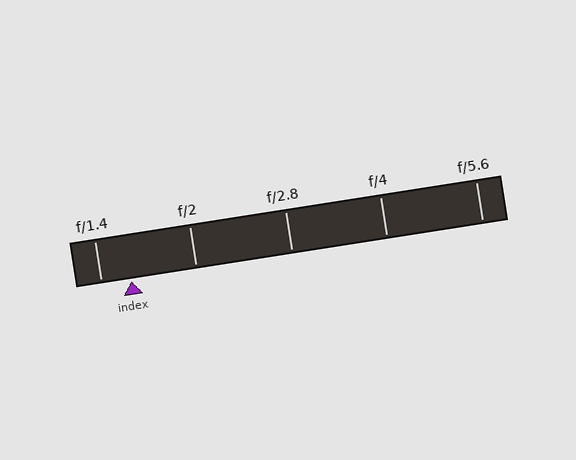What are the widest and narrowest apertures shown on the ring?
The widest aperture shown is f/1.4 and the narrowest is f/5.6.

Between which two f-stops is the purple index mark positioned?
The index mark is between f/1.4 and f/2.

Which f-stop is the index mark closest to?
The index mark is closest to f/1.4.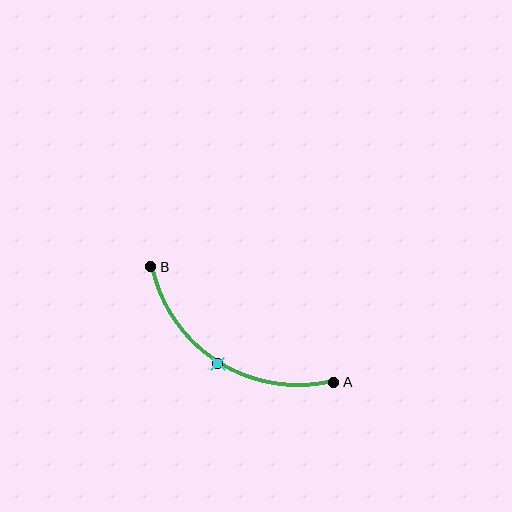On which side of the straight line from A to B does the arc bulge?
The arc bulges below the straight line connecting A and B.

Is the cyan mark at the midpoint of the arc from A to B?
Yes. The cyan mark lies on the arc at equal arc-length from both A and B — it is the arc midpoint.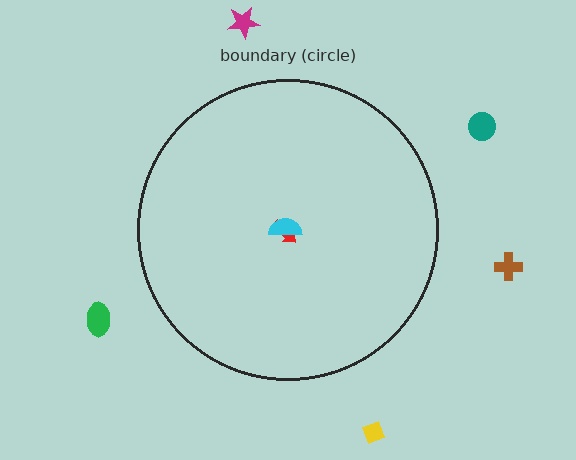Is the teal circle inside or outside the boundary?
Outside.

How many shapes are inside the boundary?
2 inside, 5 outside.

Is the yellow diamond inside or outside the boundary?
Outside.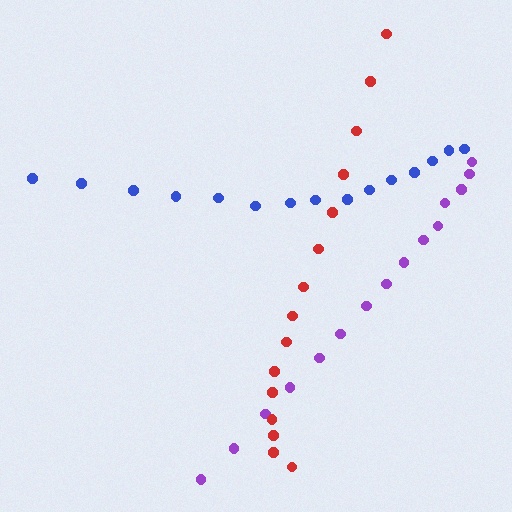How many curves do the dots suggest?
There are 3 distinct paths.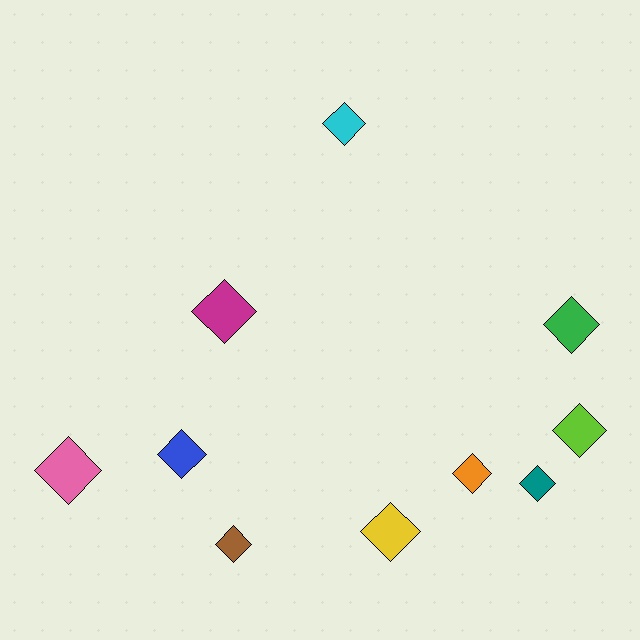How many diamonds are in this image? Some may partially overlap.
There are 10 diamonds.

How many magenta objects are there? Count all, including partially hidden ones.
There is 1 magenta object.